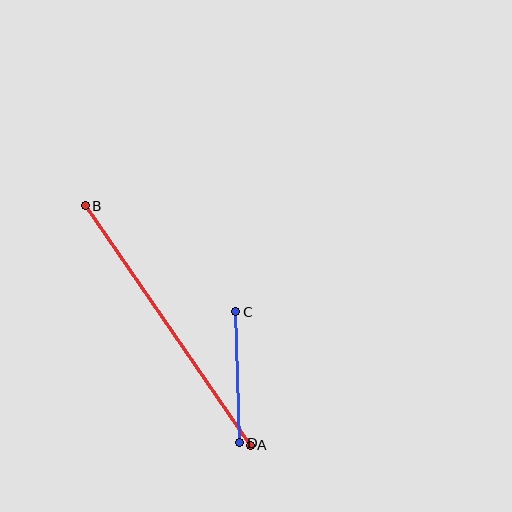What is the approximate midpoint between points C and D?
The midpoint is at approximately (238, 377) pixels.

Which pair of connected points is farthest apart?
Points A and B are farthest apart.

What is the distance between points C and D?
The distance is approximately 131 pixels.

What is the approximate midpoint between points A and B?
The midpoint is at approximately (168, 326) pixels.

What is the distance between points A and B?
The distance is approximately 291 pixels.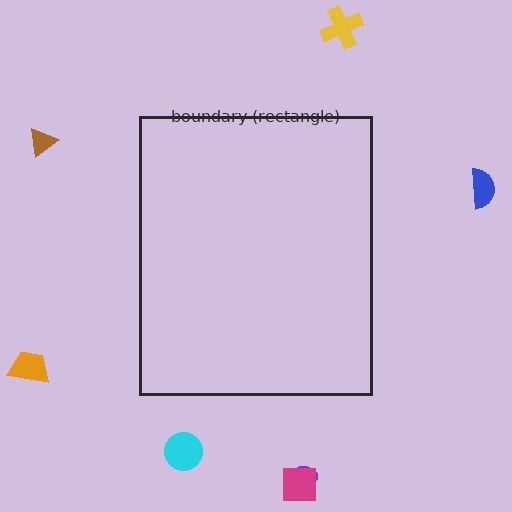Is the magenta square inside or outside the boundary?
Outside.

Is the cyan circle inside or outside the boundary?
Outside.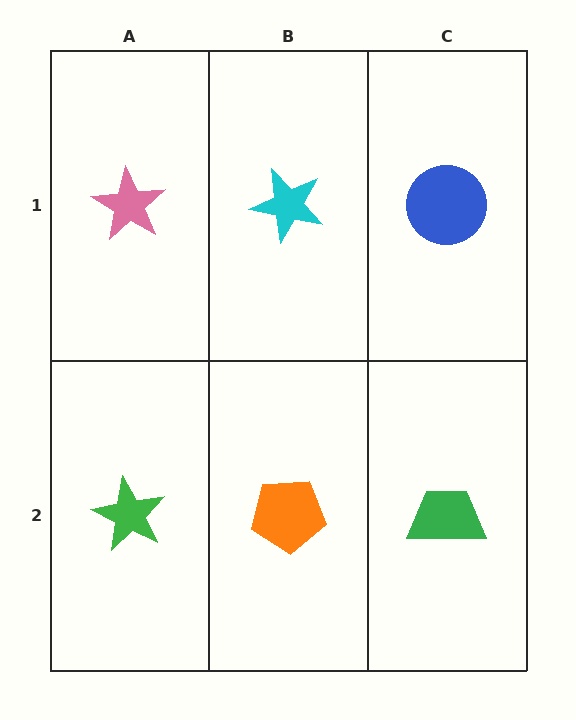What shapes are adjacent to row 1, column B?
An orange pentagon (row 2, column B), a pink star (row 1, column A), a blue circle (row 1, column C).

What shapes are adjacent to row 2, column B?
A cyan star (row 1, column B), a green star (row 2, column A), a green trapezoid (row 2, column C).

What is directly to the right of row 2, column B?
A green trapezoid.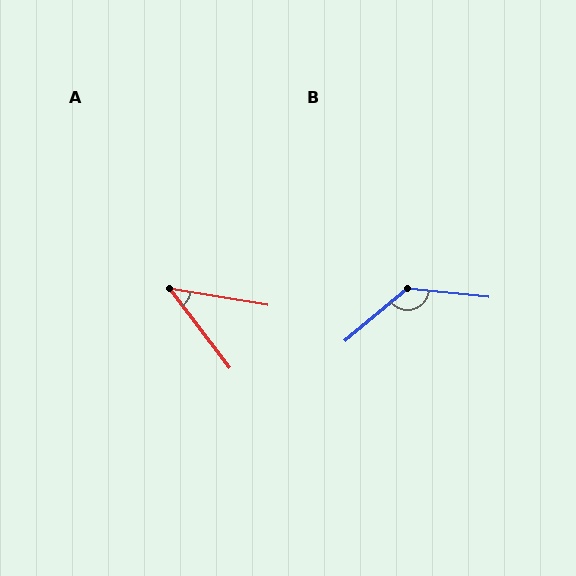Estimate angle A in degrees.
Approximately 43 degrees.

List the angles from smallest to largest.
A (43°), B (134°).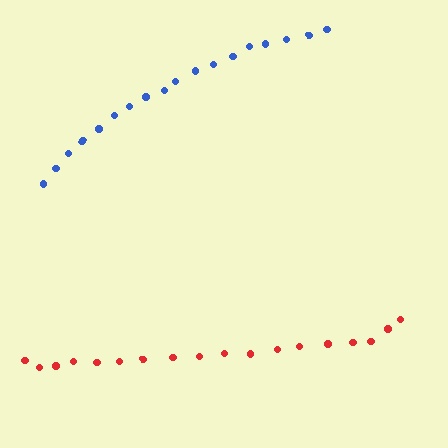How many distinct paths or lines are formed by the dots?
There are 2 distinct paths.